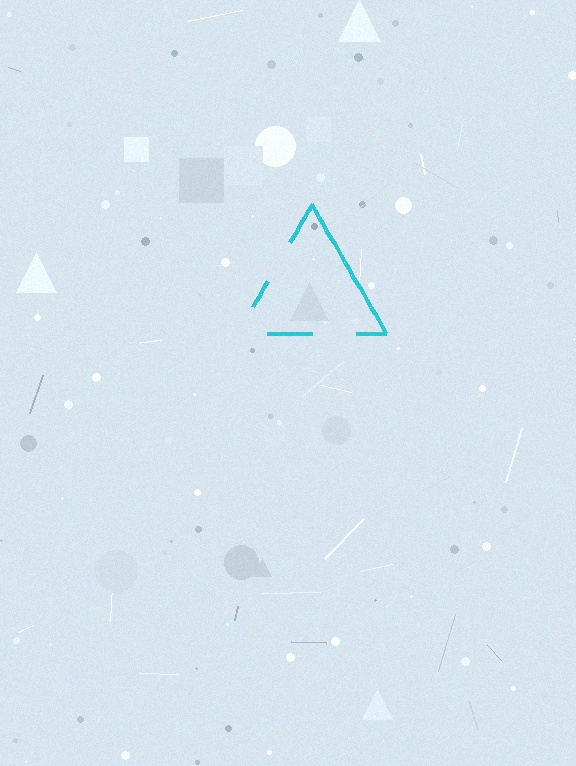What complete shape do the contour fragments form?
The contour fragments form a triangle.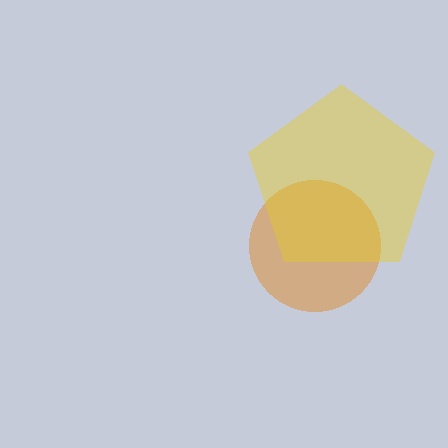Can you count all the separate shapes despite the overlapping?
Yes, there are 2 separate shapes.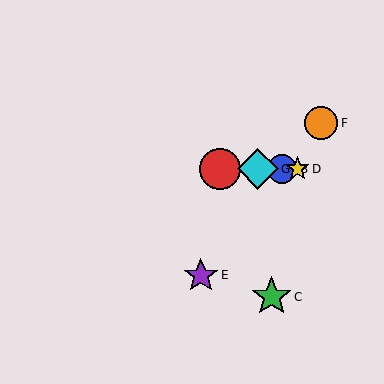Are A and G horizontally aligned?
Yes, both are at y≈169.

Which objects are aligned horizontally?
Objects A, B, D, G are aligned horizontally.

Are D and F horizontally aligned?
No, D is at y≈169 and F is at y≈123.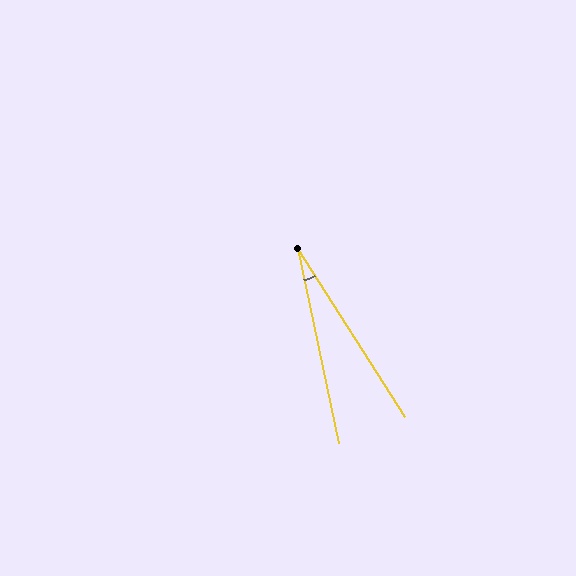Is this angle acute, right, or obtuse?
It is acute.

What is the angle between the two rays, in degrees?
Approximately 21 degrees.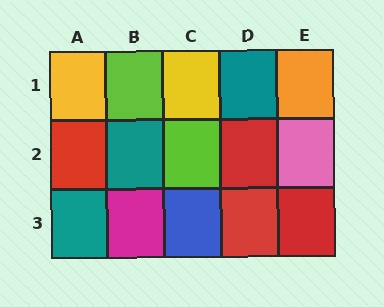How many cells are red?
4 cells are red.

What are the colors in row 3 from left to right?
Teal, magenta, blue, red, red.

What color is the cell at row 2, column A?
Red.